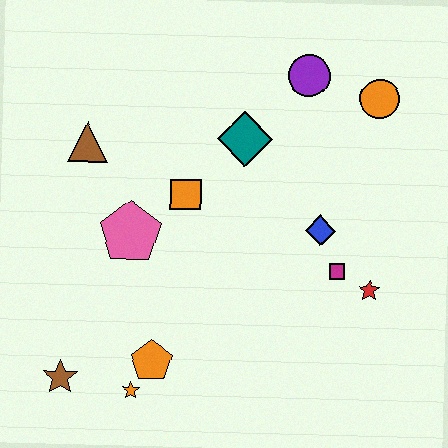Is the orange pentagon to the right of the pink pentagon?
Yes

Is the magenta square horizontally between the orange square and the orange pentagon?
No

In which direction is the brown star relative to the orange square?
The brown star is below the orange square.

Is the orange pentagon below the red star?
Yes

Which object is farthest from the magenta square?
The brown star is farthest from the magenta square.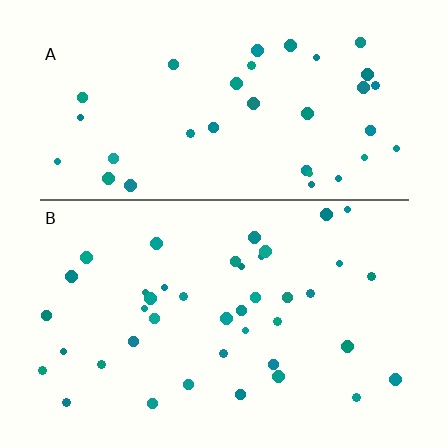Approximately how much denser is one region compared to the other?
Approximately 1.1× — region B over region A.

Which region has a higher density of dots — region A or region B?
B (the bottom).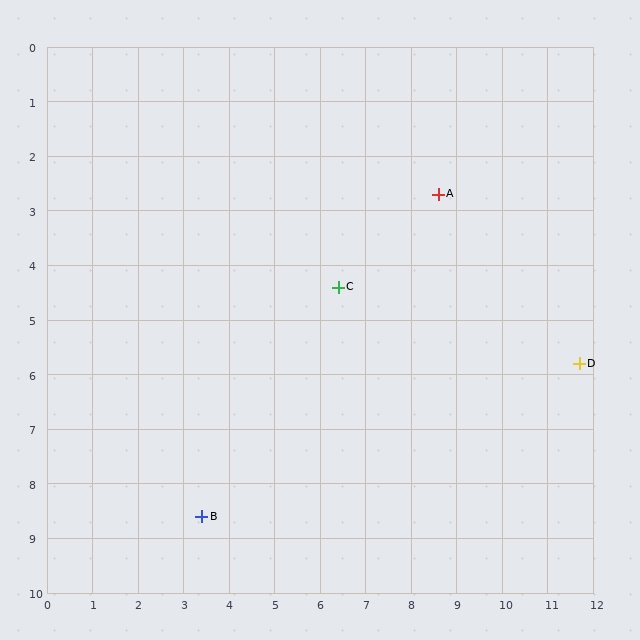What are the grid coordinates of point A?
Point A is at approximately (8.6, 2.7).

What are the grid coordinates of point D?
Point D is at approximately (11.7, 5.8).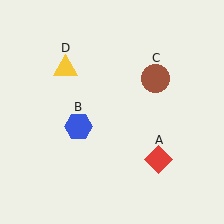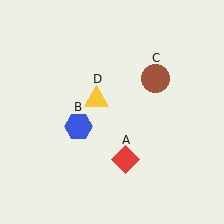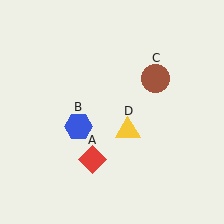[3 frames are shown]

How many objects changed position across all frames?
2 objects changed position: red diamond (object A), yellow triangle (object D).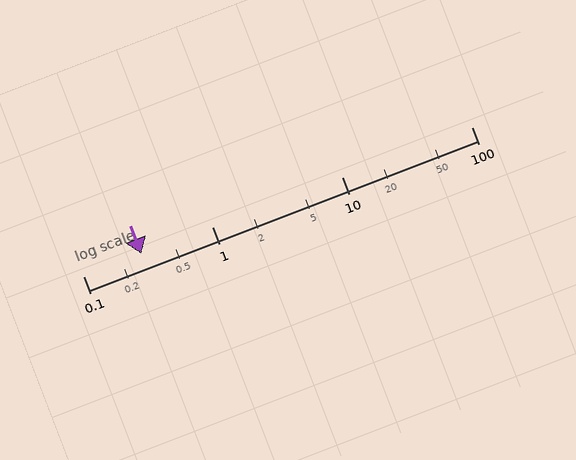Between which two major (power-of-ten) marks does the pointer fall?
The pointer is between 0.1 and 1.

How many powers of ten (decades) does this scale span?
The scale spans 3 decades, from 0.1 to 100.